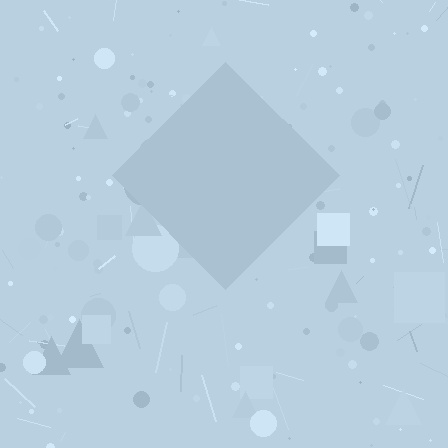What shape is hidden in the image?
A diamond is hidden in the image.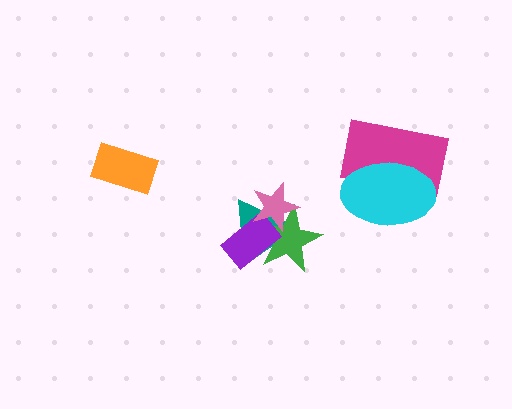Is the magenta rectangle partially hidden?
Yes, it is partially covered by another shape.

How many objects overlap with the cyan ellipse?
1 object overlaps with the cyan ellipse.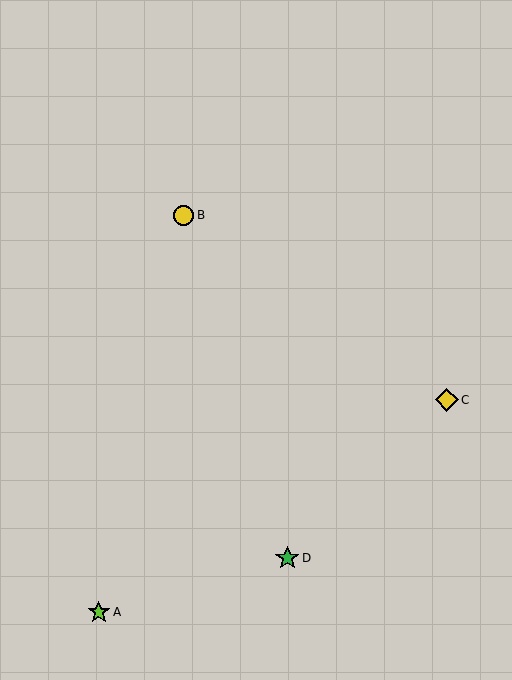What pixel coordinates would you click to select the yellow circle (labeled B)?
Click at (184, 215) to select the yellow circle B.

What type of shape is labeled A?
Shape A is a lime star.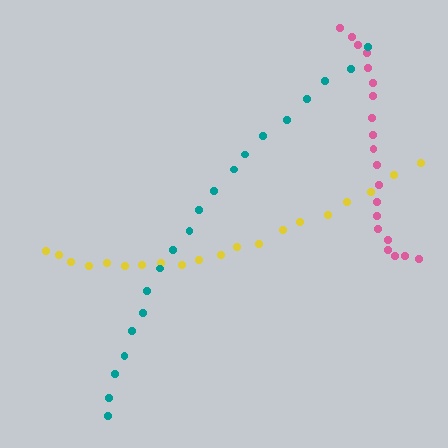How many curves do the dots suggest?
There are 3 distinct paths.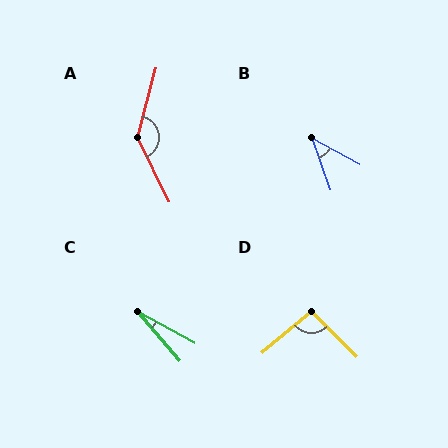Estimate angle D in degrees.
Approximately 95 degrees.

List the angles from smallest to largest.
C (21°), B (42°), D (95°), A (139°).